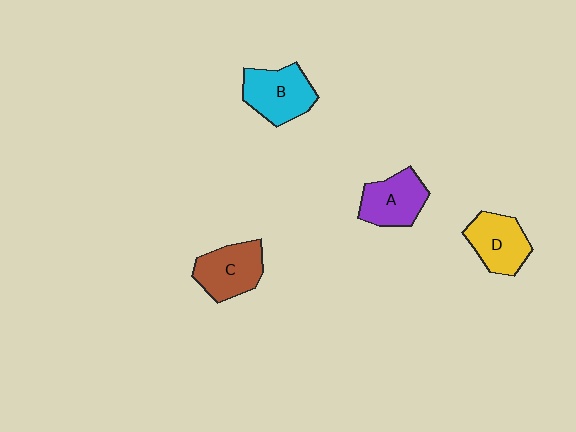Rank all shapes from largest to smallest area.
From largest to smallest: B (cyan), C (brown), A (purple), D (yellow).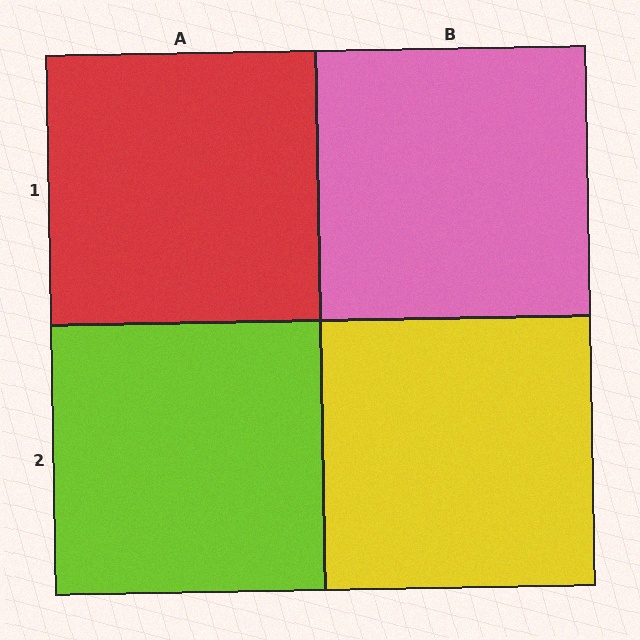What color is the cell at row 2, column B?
Yellow.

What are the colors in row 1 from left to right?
Red, pink.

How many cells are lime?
1 cell is lime.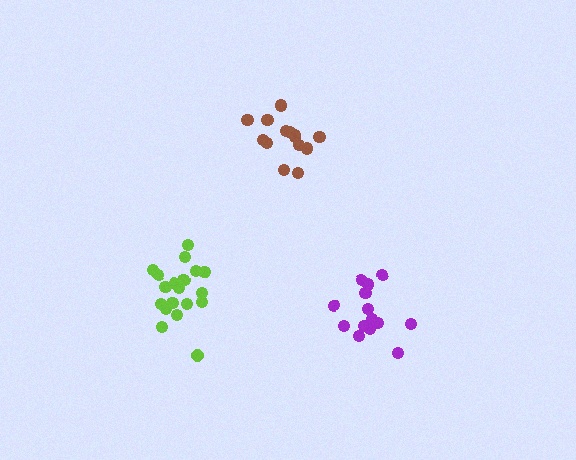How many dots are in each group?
Group 1: 19 dots, Group 2: 14 dots, Group 3: 14 dots (47 total).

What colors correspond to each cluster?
The clusters are colored: lime, purple, brown.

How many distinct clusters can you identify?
There are 3 distinct clusters.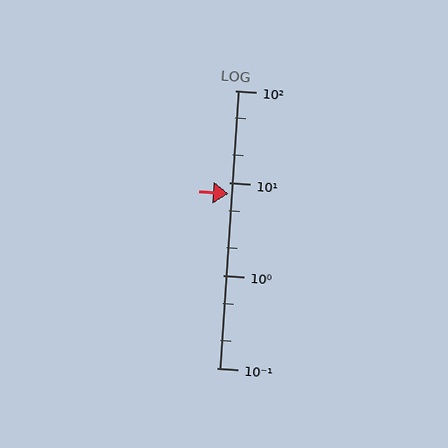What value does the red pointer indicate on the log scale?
The pointer indicates approximately 7.7.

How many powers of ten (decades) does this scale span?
The scale spans 3 decades, from 0.1 to 100.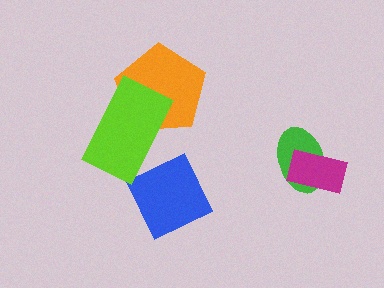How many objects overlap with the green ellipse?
1 object overlaps with the green ellipse.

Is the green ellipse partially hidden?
Yes, it is partially covered by another shape.